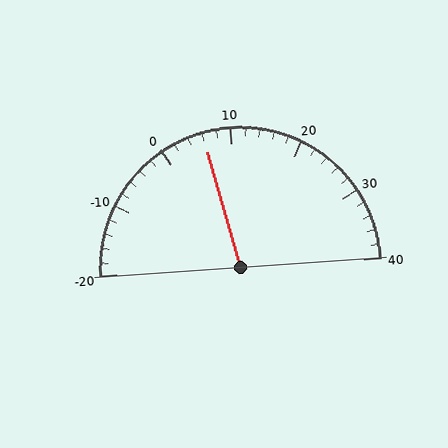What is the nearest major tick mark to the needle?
The nearest major tick mark is 10.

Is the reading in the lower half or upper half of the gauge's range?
The reading is in the lower half of the range (-20 to 40).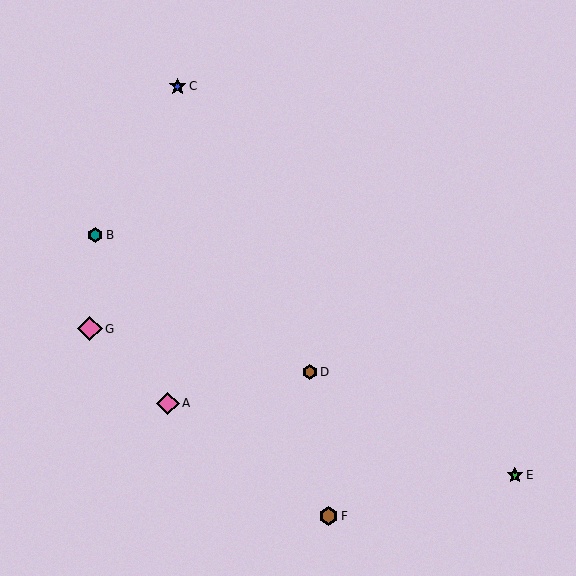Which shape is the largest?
The pink diamond (labeled G) is the largest.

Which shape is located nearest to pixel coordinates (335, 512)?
The brown hexagon (labeled F) at (329, 516) is nearest to that location.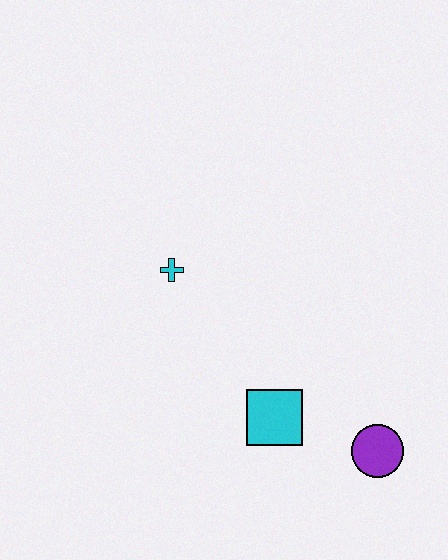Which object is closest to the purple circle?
The cyan square is closest to the purple circle.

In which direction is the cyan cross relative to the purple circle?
The cyan cross is to the left of the purple circle.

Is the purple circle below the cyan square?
Yes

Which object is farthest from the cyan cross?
The purple circle is farthest from the cyan cross.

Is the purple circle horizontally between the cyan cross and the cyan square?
No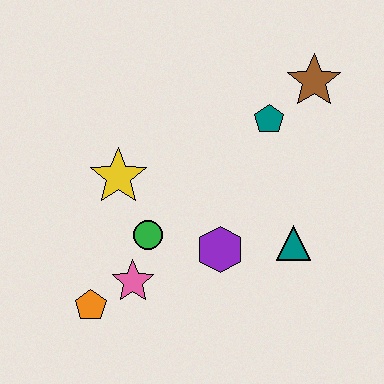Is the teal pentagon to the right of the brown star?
No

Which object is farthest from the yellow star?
The brown star is farthest from the yellow star.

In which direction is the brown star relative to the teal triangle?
The brown star is above the teal triangle.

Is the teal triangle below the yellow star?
Yes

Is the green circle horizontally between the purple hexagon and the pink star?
Yes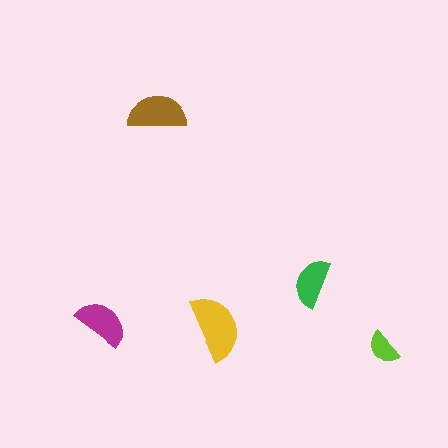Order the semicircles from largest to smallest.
the yellow one, the brown one, the magenta one, the green one, the lime one.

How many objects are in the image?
There are 5 objects in the image.